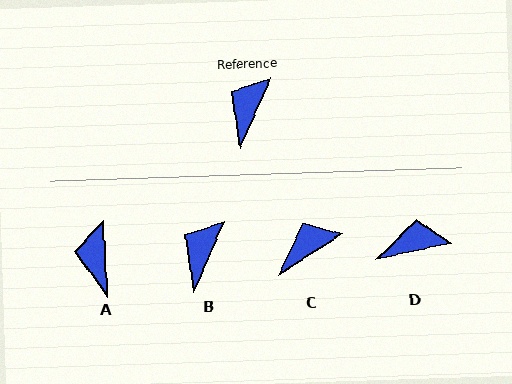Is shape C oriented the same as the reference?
No, it is off by about 33 degrees.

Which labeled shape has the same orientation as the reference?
B.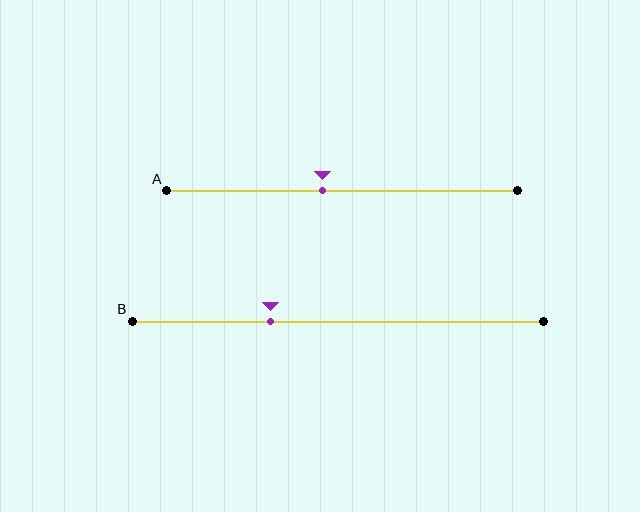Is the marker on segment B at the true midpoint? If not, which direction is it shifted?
No, the marker on segment B is shifted to the left by about 16% of the segment length.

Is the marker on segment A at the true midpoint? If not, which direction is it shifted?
No, the marker on segment A is shifted to the left by about 6% of the segment length.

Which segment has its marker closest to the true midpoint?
Segment A has its marker closest to the true midpoint.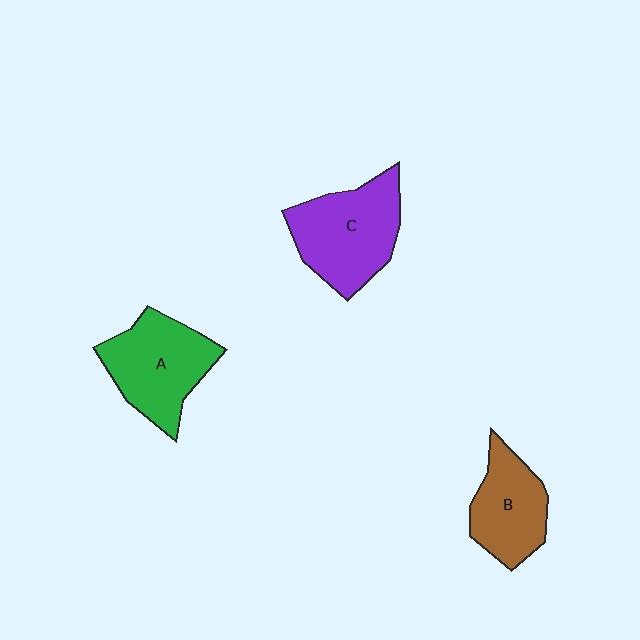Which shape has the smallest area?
Shape B (brown).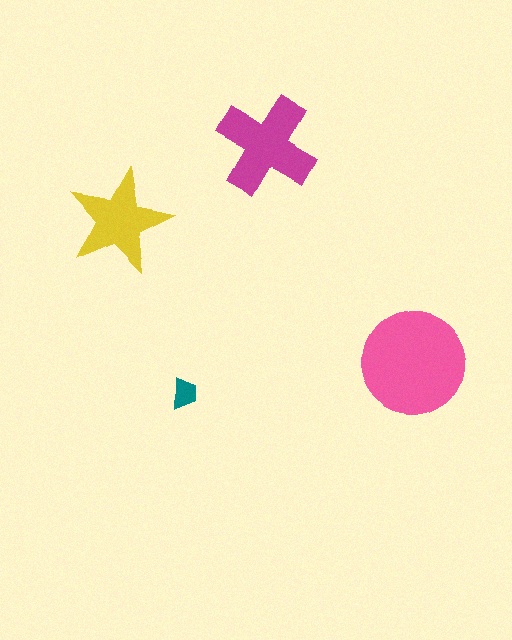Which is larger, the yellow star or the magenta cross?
The magenta cross.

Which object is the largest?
The pink circle.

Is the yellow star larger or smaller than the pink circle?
Smaller.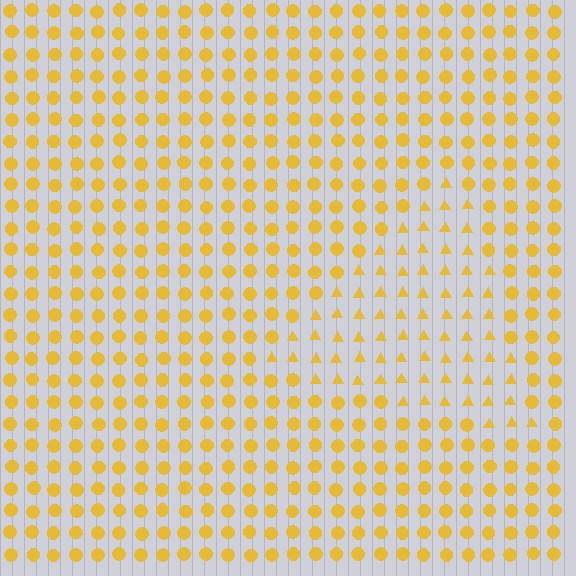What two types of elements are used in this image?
The image uses triangles inside the triangle region and circles outside it.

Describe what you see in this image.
The image is filled with small yellow elements arranged in a uniform grid. A triangle-shaped region contains triangles, while the surrounding area contains circles. The boundary is defined purely by the change in element shape.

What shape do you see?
I see a triangle.